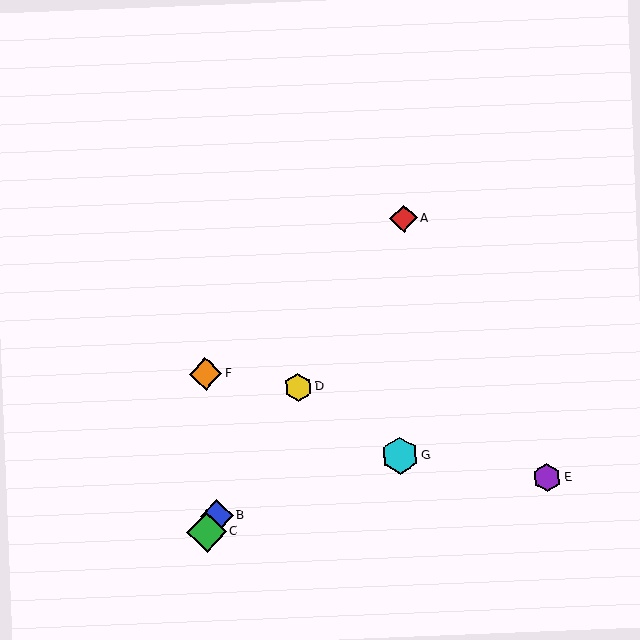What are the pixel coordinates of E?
Object E is at (547, 478).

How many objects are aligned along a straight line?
4 objects (A, B, C, D) are aligned along a straight line.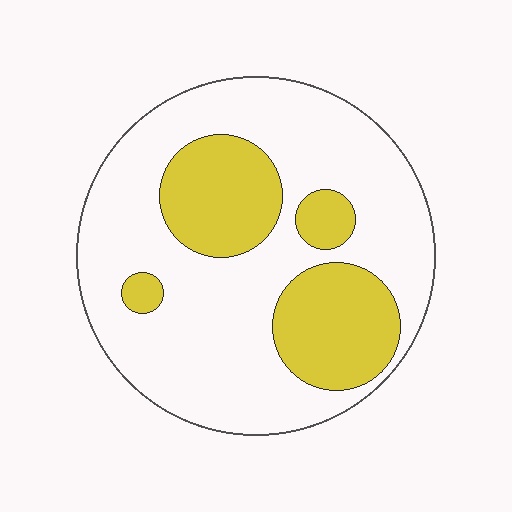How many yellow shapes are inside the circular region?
4.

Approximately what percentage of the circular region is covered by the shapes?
Approximately 30%.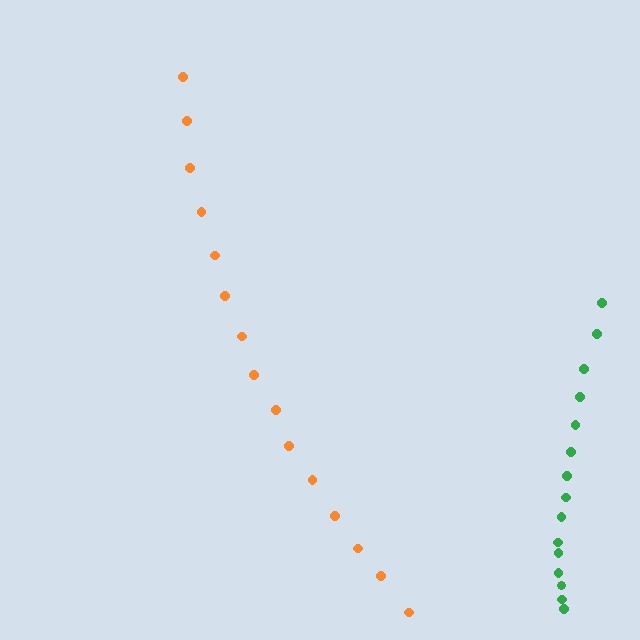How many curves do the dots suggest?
There are 2 distinct paths.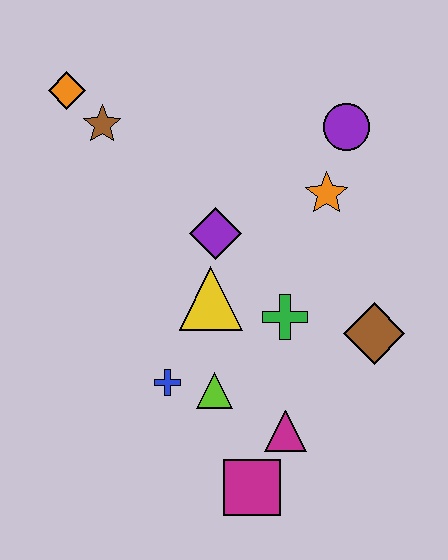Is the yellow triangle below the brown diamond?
No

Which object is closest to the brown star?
The orange diamond is closest to the brown star.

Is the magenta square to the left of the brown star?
No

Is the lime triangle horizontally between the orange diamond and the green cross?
Yes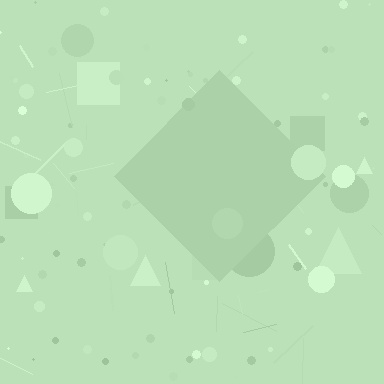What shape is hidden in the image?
A diamond is hidden in the image.